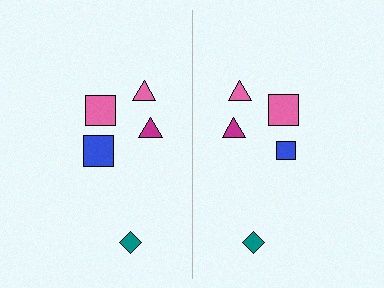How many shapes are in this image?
There are 10 shapes in this image.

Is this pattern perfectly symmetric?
No, the pattern is not perfectly symmetric. The blue square on the right side has a different size than its mirror counterpart.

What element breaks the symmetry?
The blue square on the right side has a different size than its mirror counterpart.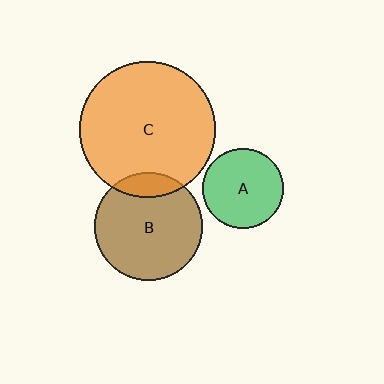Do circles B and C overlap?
Yes.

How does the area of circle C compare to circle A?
Approximately 2.8 times.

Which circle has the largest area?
Circle C (orange).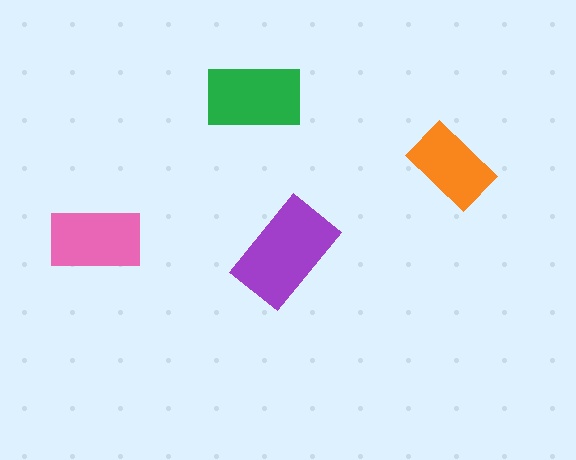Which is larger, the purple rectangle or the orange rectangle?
The purple one.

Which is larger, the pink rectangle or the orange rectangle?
The pink one.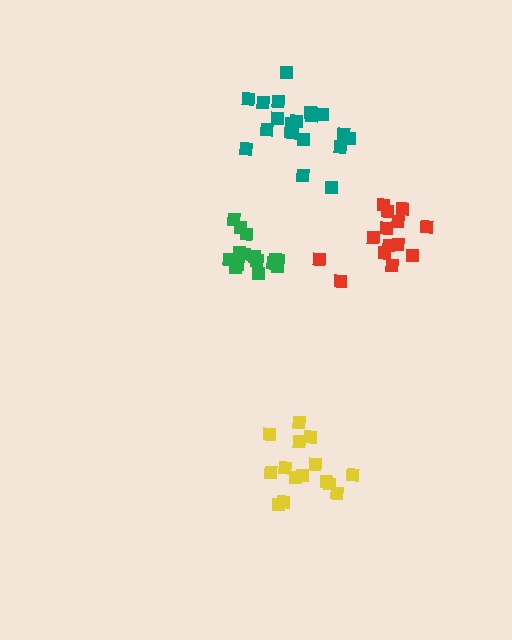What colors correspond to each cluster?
The clusters are colored: red, green, yellow, teal.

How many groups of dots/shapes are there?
There are 4 groups.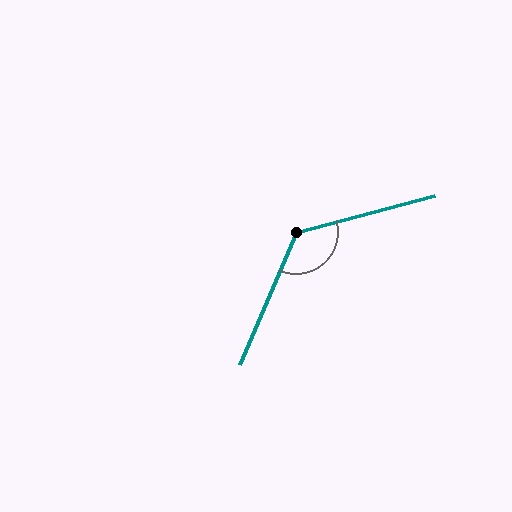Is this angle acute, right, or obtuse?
It is obtuse.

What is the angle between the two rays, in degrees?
Approximately 128 degrees.